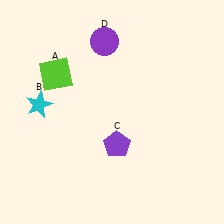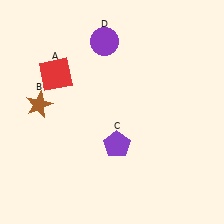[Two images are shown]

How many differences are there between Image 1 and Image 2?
There are 2 differences between the two images.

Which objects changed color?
A changed from lime to red. B changed from cyan to brown.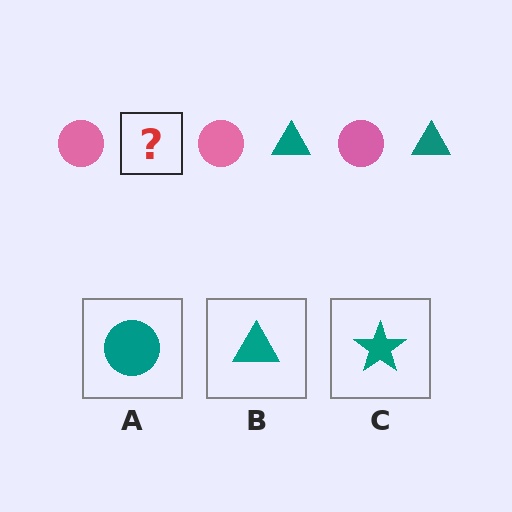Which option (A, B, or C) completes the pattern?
B.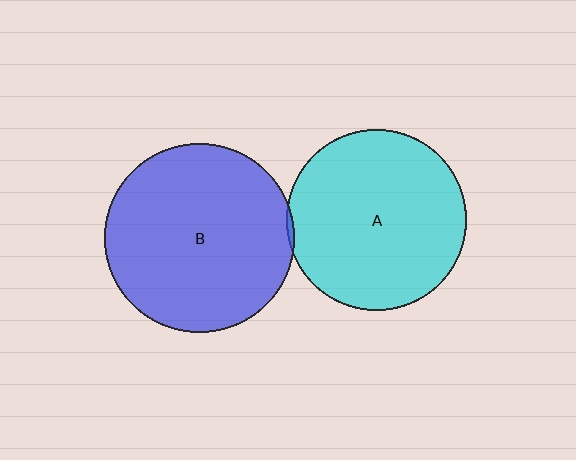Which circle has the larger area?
Circle B (blue).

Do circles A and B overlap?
Yes.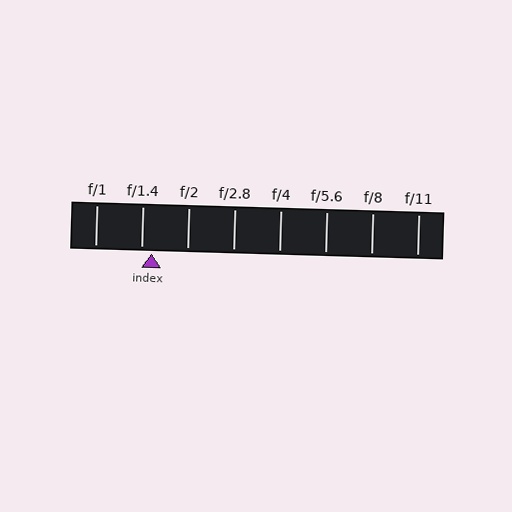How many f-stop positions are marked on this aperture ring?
There are 8 f-stop positions marked.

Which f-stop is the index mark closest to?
The index mark is closest to f/1.4.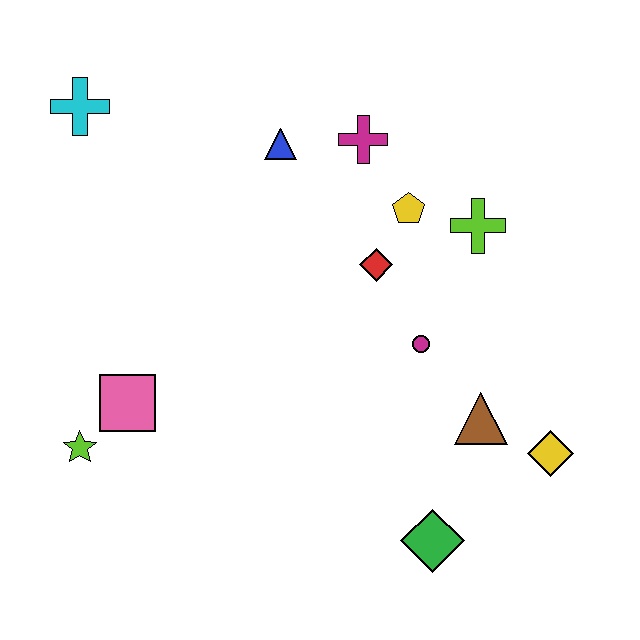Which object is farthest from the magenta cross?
The lime star is farthest from the magenta cross.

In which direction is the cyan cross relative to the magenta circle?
The cyan cross is to the left of the magenta circle.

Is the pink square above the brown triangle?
Yes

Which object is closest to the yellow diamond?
The brown triangle is closest to the yellow diamond.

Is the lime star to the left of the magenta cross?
Yes